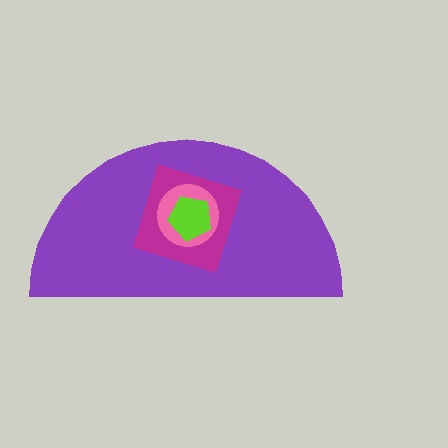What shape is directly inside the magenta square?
The pink circle.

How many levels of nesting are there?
4.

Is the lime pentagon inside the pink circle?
Yes.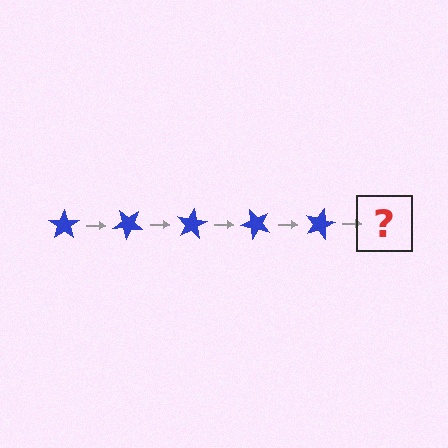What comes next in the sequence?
The next element should be a blue star rotated 200 degrees.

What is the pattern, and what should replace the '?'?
The pattern is that the star rotates 40 degrees each step. The '?' should be a blue star rotated 200 degrees.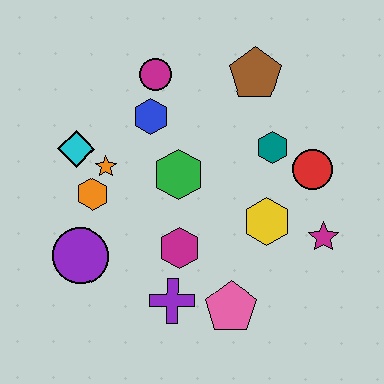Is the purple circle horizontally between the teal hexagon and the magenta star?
No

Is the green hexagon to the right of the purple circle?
Yes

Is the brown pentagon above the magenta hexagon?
Yes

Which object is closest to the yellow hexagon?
The magenta star is closest to the yellow hexagon.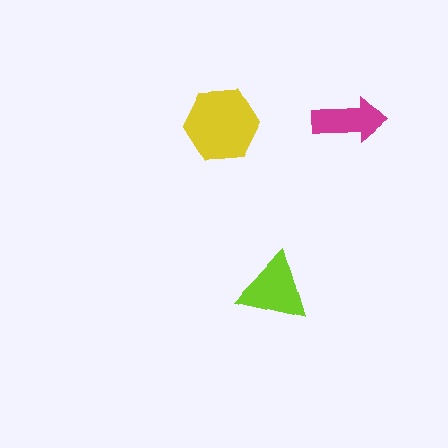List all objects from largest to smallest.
The yellow hexagon, the lime triangle, the magenta arrow.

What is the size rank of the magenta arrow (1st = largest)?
3rd.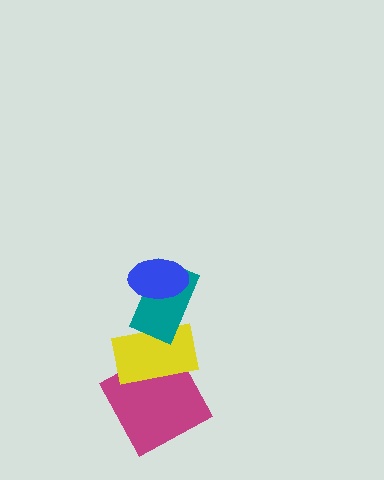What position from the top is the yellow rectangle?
The yellow rectangle is 3rd from the top.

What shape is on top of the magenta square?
The yellow rectangle is on top of the magenta square.